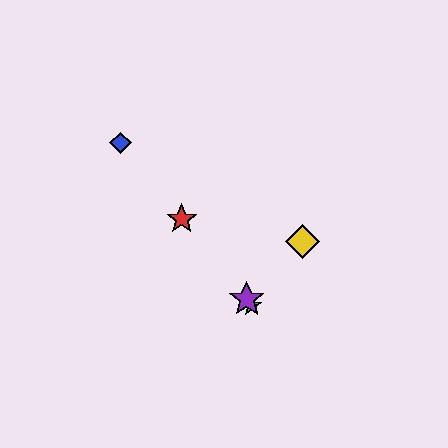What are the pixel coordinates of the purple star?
The purple star is at (247, 299).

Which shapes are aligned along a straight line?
The red star, the blue diamond, the green star, the purple star are aligned along a straight line.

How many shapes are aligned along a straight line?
4 shapes (the red star, the blue diamond, the green star, the purple star) are aligned along a straight line.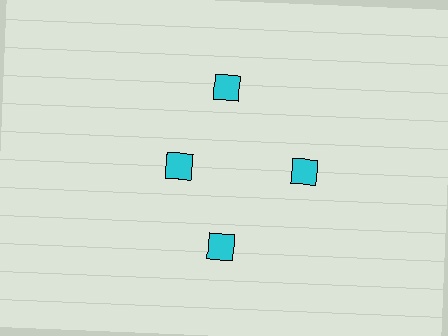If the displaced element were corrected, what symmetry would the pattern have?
It would have 4-fold rotational symmetry — the pattern would map onto itself every 90 degrees.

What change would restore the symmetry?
The symmetry would be restored by moving it outward, back onto the ring so that all 4 diamonds sit at equal angles and equal distance from the center.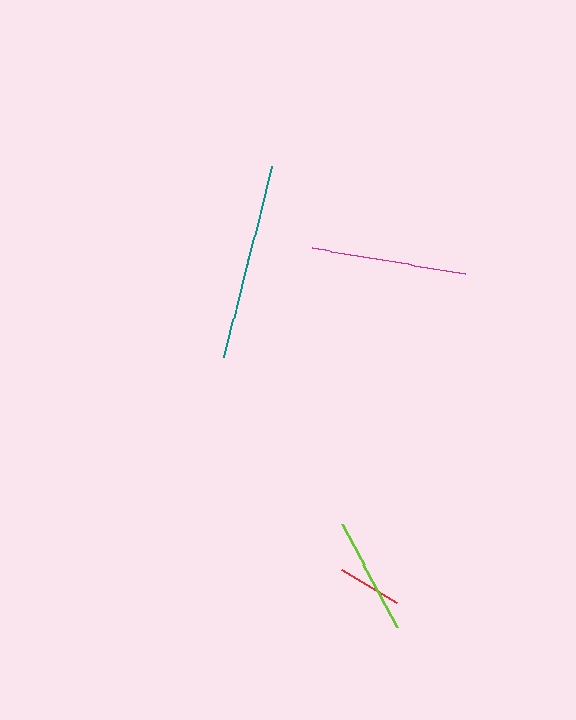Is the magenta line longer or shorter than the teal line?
The teal line is longer than the magenta line.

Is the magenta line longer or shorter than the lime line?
The magenta line is longer than the lime line.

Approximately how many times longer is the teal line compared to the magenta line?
The teal line is approximately 1.3 times the length of the magenta line.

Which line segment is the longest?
The teal line is the longest at approximately 198 pixels.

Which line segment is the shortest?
The red line is the shortest at approximately 64 pixels.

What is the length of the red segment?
The red segment is approximately 64 pixels long.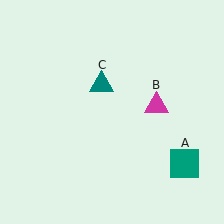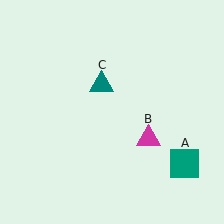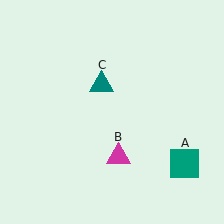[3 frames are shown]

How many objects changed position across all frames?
1 object changed position: magenta triangle (object B).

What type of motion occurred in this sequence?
The magenta triangle (object B) rotated clockwise around the center of the scene.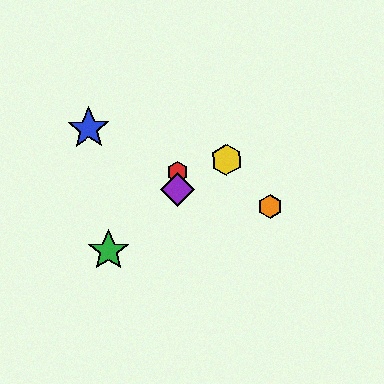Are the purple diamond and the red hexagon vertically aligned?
Yes, both are at x≈177.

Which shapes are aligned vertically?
The red hexagon, the purple diamond are aligned vertically.